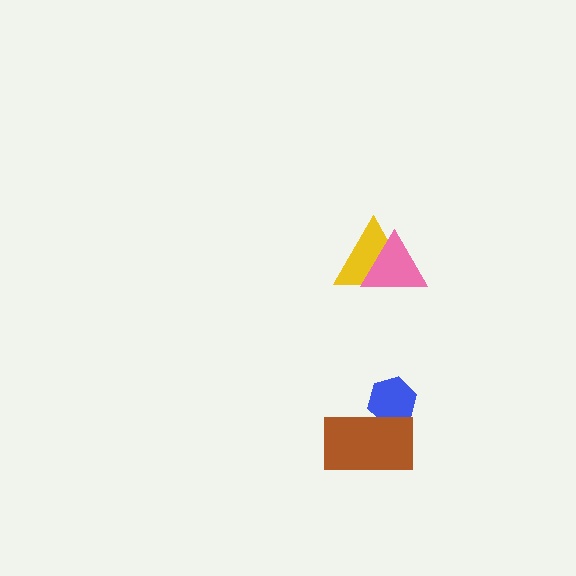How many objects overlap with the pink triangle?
1 object overlaps with the pink triangle.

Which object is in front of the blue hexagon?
The brown rectangle is in front of the blue hexagon.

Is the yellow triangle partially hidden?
Yes, it is partially covered by another shape.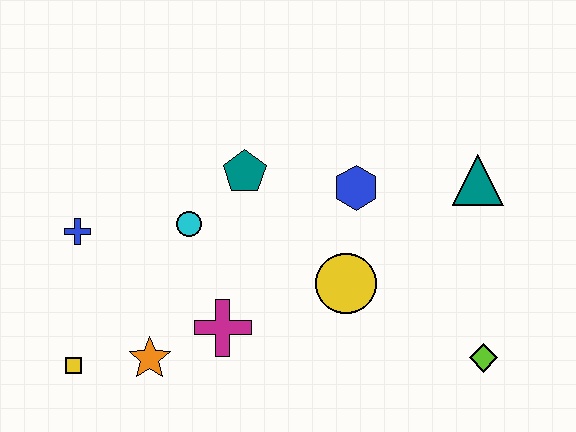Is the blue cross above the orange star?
Yes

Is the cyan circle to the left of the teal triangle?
Yes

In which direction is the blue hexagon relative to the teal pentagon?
The blue hexagon is to the right of the teal pentagon.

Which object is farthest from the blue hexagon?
The yellow square is farthest from the blue hexagon.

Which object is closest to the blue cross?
The cyan circle is closest to the blue cross.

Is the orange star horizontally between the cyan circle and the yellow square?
Yes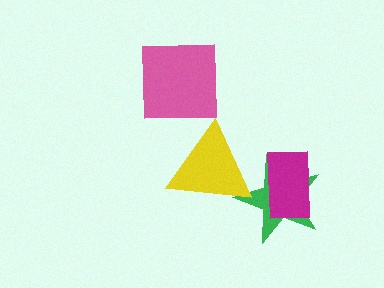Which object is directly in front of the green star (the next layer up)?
The magenta rectangle is directly in front of the green star.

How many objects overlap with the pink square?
0 objects overlap with the pink square.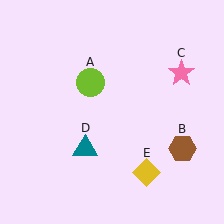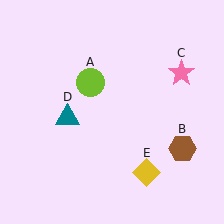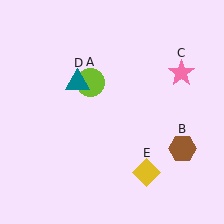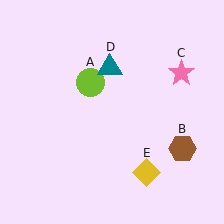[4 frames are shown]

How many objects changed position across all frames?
1 object changed position: teal triangle (object D).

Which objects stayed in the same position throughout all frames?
Lime circle (object A) and brown hexagon (object B) and pink star (object C) and yellow diamond (object E) remained stationary.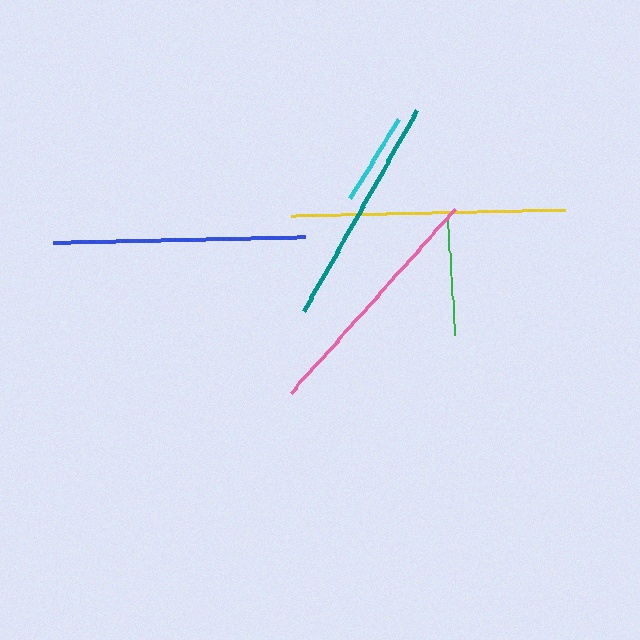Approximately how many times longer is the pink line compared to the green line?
The pink line is approximately 2.1 times the length of the green line.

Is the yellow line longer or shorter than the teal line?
The yellow line is longer than the teal line.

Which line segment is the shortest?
The cyan line is the shortest at approximately 92 pixels.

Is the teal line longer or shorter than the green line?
The teal line is longer than the green line.